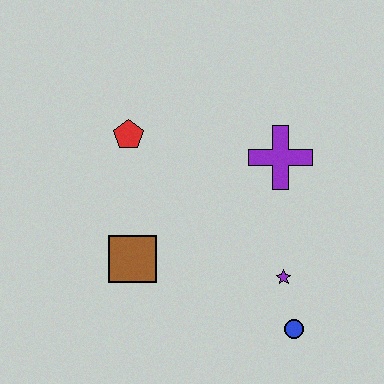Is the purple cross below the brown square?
No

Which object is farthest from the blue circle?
The red pentagon is farthest from the blue circle.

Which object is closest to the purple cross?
The purple star is closest to the purple cross.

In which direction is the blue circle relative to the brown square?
The blue circle is to the right of the brown square.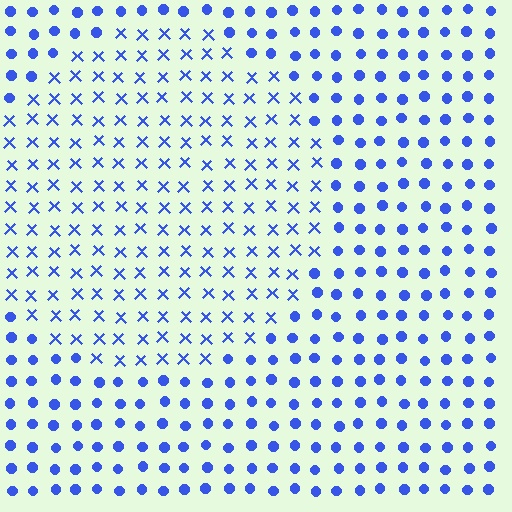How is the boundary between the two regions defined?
The boundary is defined by a change in element shape: X marks inside vs. circles outside. All elements share the same color and spacing.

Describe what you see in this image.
The image is filled with small blue elements arranged in a uniform grid. A circle-shaped region contains X marks, while the surrounding area contains circles. The boundary is defined purely by the change in element shape.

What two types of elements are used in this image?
The image uses X marks inside the circle region and circles outside it.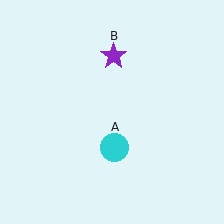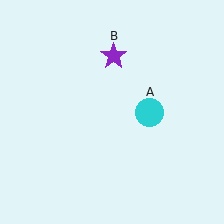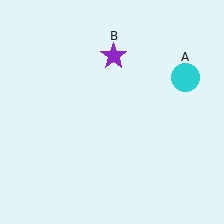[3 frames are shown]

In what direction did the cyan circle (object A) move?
The cyan circle (object A) moved up and to the right.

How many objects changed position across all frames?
1 object changed position: cyan circle (object A).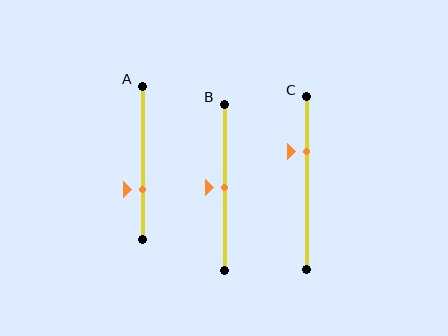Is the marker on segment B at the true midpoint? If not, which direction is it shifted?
Yes, the marker on segment B is at the true midpoint.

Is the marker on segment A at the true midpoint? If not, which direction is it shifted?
No, the marker on segment A is shifted downward by about 17% of the segment length.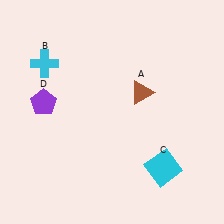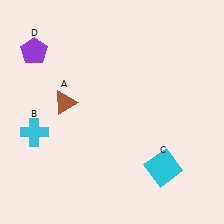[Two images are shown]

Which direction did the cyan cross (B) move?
The cyan cross (B) moved down.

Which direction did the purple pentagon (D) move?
The purple pentagon (D) moved up.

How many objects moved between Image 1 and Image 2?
3 objects moved between the two images.